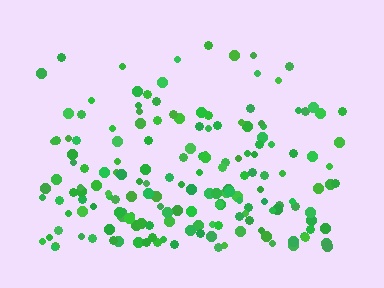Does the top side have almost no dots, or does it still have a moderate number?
Still a moderate number, just noticeably fewer than the bottom.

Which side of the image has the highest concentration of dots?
The bottom.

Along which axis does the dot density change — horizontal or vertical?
Vertical.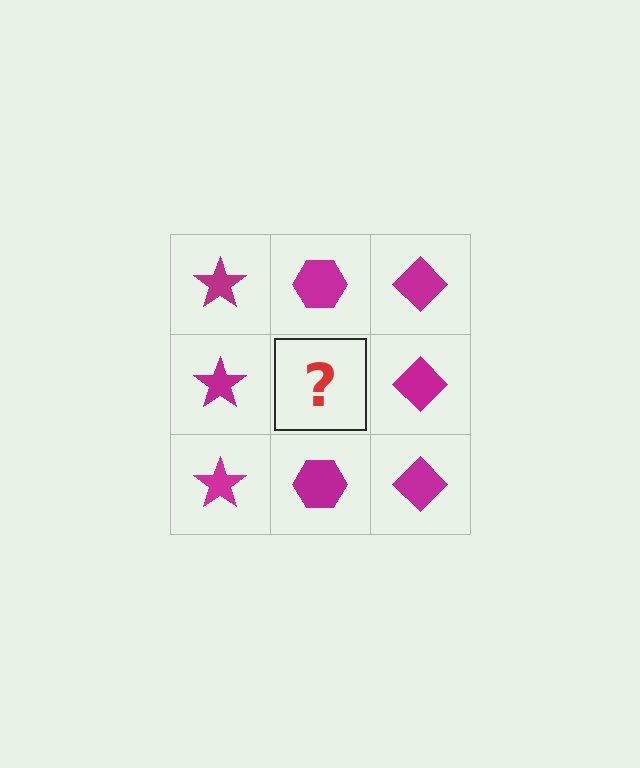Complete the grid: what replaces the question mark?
The question mark should be replaced with a magenta hexagon.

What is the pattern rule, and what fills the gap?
The rule is that each column has a consistent shape. The gap should be filled with a magenta hexagon.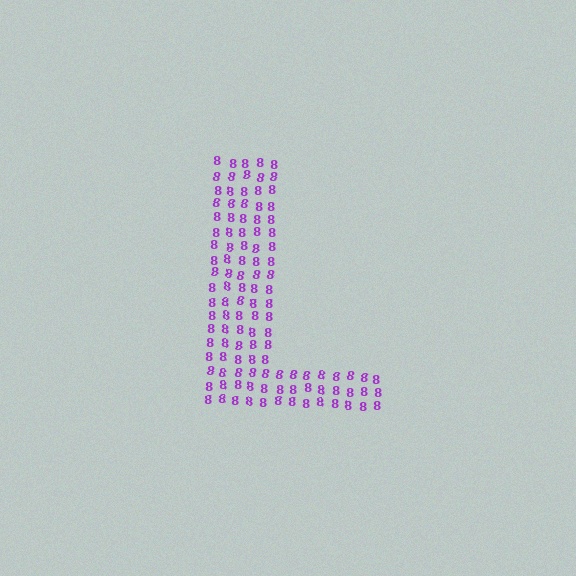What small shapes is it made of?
It is made of small digit 8's.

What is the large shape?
The large shape is the letter L.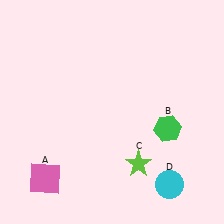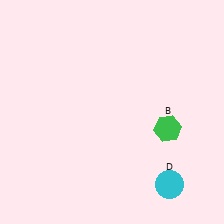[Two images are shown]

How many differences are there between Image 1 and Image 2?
There are 2 differences between the two images.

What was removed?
The lime star (C), the pink square (A) were removed in Image 2.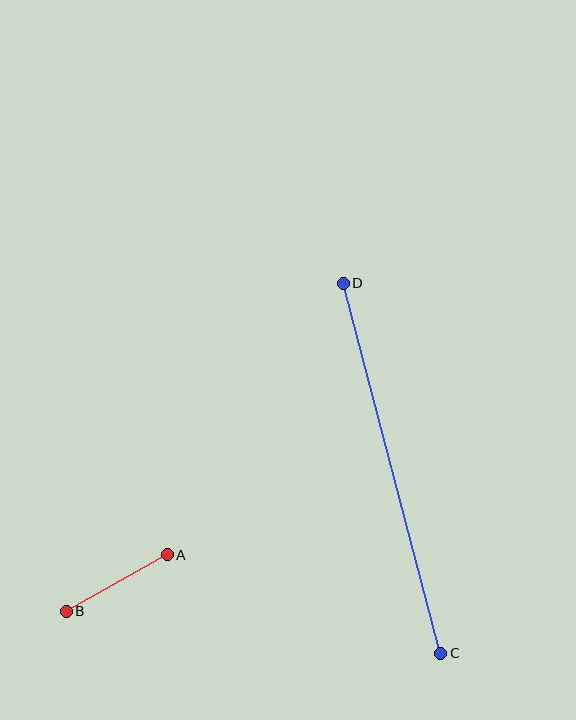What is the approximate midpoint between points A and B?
The midpoint is at approximately (117, 583) pixels.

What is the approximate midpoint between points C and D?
The midpoint is at approximately (392, 468) pixels.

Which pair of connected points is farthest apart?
Points C and D are farthest apart.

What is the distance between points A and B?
The distance is approximately 116 pixels.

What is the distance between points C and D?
The distance is approximately 382 pixels.